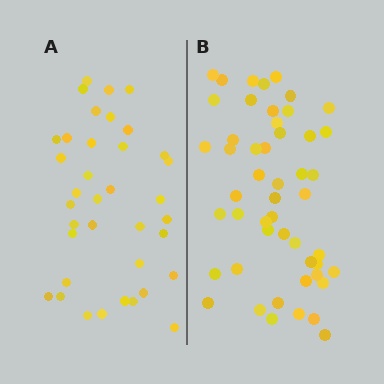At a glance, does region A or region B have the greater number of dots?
Region B (the right region) has more dots.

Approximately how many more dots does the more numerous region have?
Region B has approximately 15 more dots than region A.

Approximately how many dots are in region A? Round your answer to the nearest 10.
About 40 dots. (The exact count is 37, which rounds to 40.)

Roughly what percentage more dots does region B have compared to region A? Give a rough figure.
About 35% more.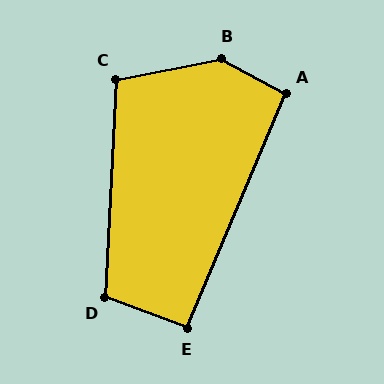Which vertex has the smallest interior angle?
E, at approximately 92 degrees.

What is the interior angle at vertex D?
Approximately 108 degrees (obtuse).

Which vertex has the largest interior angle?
B, at approximately 141 degrees.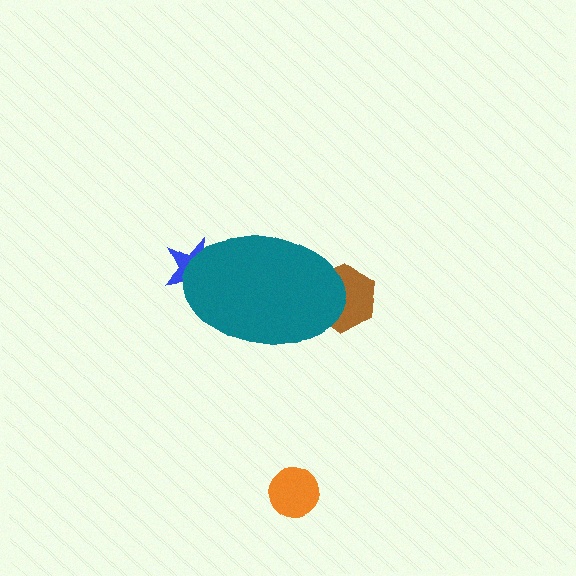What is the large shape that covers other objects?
A teal ellipse.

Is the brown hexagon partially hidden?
Yes, the brown hexagon is partially hidden behind the teal ellipse.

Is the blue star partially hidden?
Yes, the blue star is partially hidden behind the teal ellipse.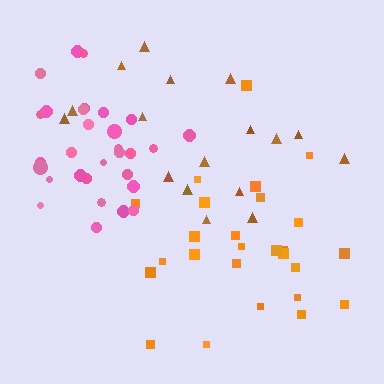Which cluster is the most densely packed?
Pink.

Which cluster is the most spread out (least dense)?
Brown.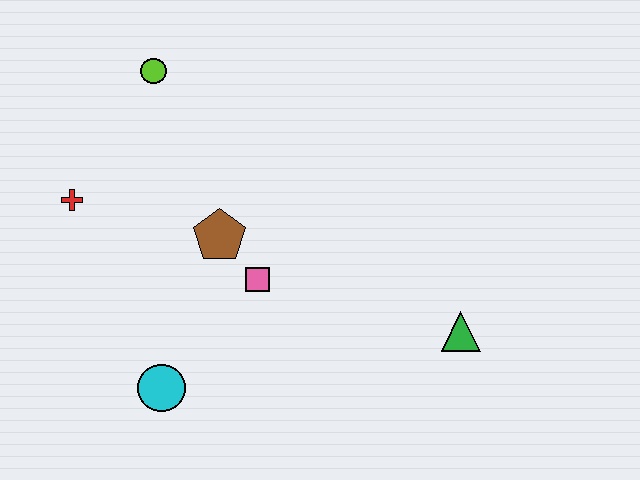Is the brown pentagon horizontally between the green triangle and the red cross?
Yes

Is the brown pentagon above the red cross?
No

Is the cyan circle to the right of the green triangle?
No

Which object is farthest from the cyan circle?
The lime circle is farthest from the cyan circle.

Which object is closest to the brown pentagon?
The pink square is closest to the brown pentagon.